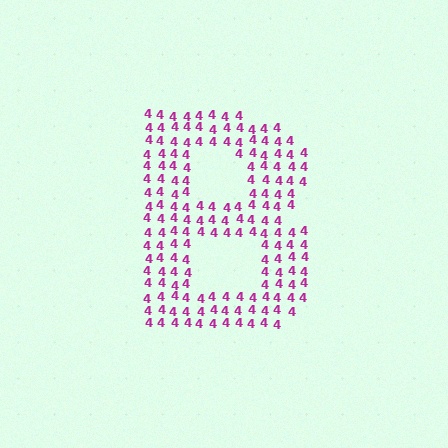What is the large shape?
The large shape is the letter B.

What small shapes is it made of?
It is made of small digit 4's.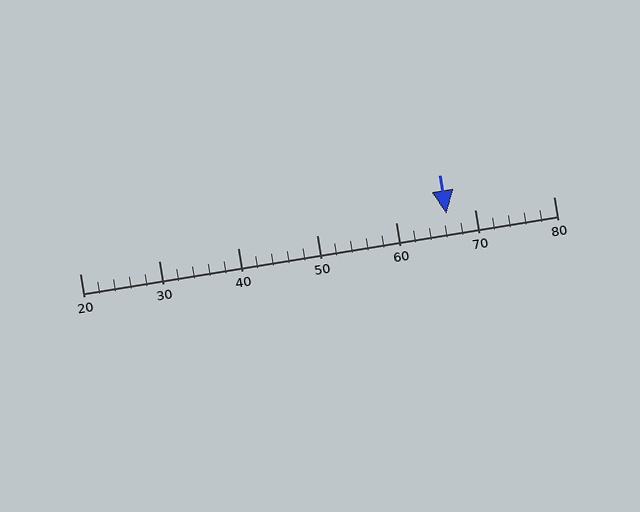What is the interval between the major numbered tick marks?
The major tick marks are spaced 10 units apart.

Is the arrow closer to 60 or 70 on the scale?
The arrow is closer to 70.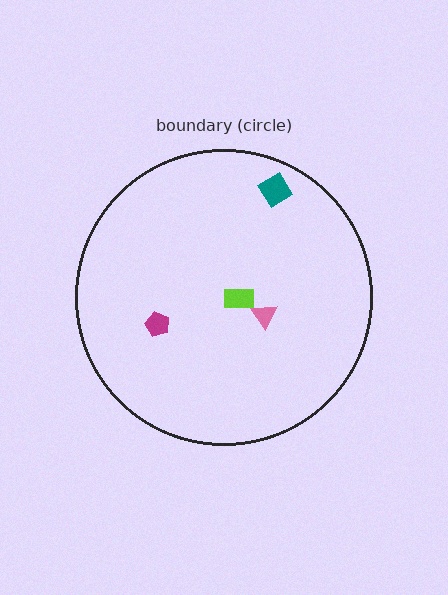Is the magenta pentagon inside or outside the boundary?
Inside.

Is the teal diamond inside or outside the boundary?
Inside.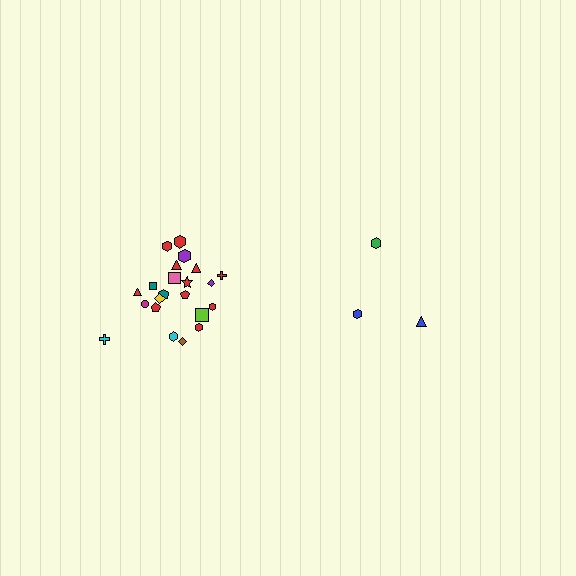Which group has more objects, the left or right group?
The left group.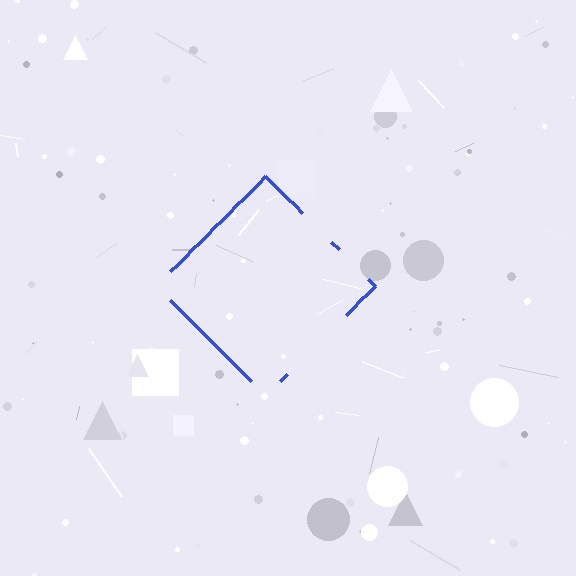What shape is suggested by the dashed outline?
The dashed outline suggests a diamond.